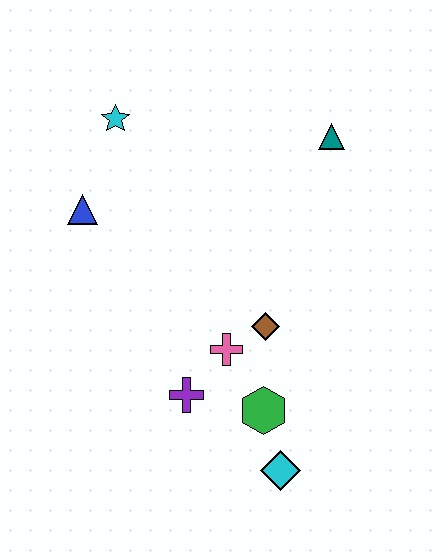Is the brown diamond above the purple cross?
Yes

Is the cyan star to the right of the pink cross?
No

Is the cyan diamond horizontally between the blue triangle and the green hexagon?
No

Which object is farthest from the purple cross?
The teal triangle is farthest from the purple cross.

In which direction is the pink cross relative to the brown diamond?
The pink cross is to the left of the brown diamond.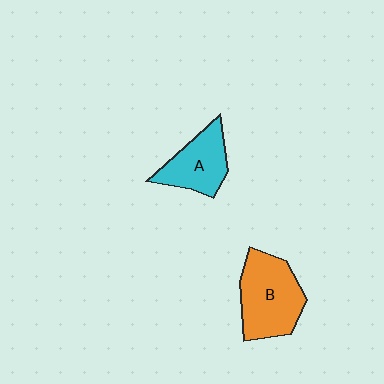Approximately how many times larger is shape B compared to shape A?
Approximately 1.4 times.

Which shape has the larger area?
Shape B (orange).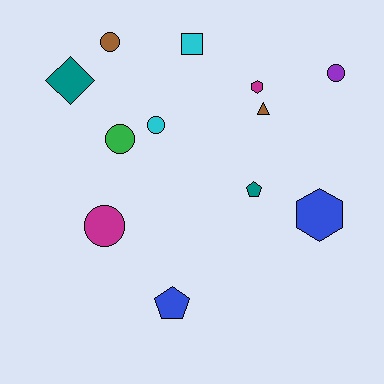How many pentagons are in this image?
There are 2 pentagons.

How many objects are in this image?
There are 12 objects.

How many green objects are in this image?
There is 1 green object.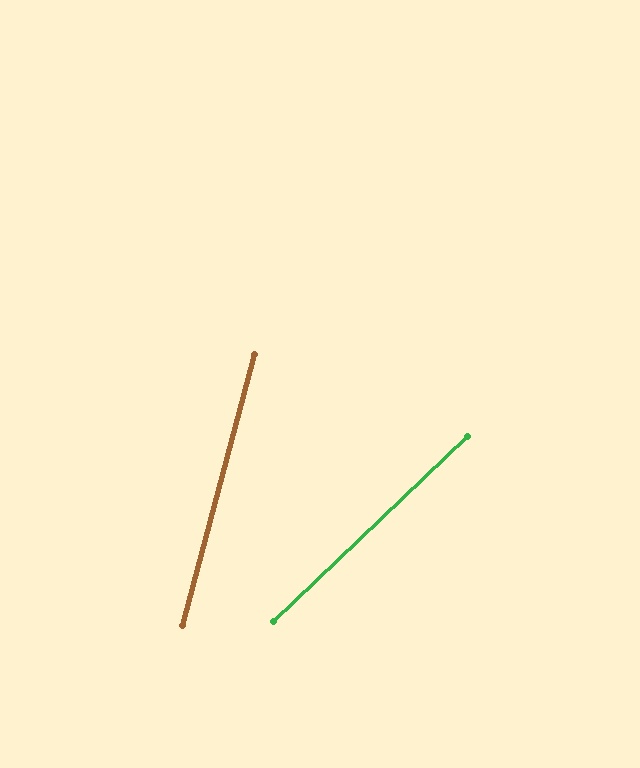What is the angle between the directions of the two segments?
Approximately 32 degrees.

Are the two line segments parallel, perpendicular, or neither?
Neither parallel nor perpendicular — they differ by about 32°.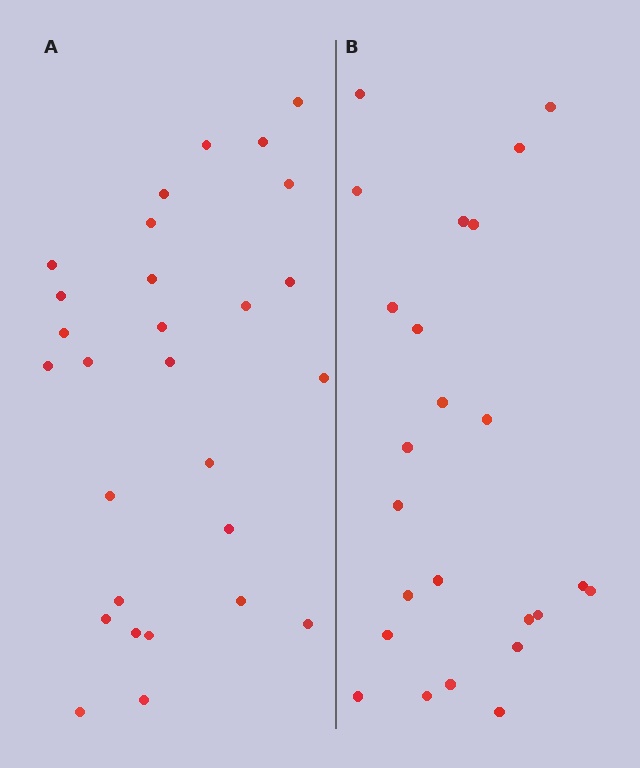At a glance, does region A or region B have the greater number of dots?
Region A (the left region) has more dots.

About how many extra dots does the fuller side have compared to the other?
Region A has about 4 more dots than region B.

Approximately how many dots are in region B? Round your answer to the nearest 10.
About 20 dots. (The exact count is 24, which rounds to 20.)